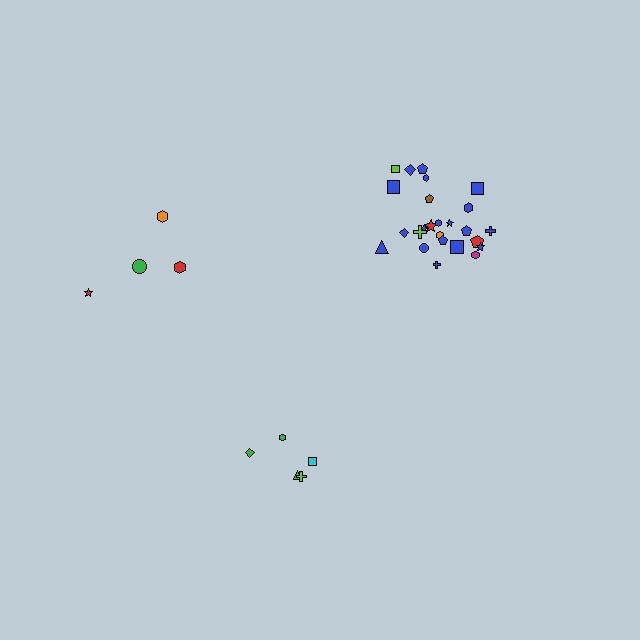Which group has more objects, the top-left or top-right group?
The top-right group.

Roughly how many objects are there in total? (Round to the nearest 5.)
Roughly 35 objects in total.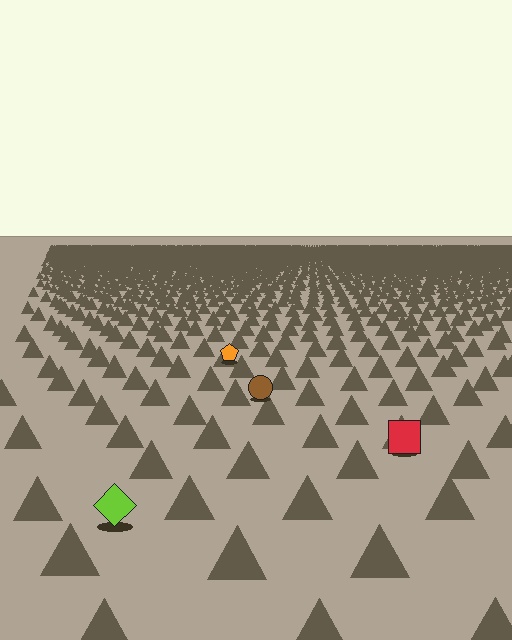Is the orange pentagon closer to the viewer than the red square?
No. The red square is closer — you can tell from the texture gradient: the ground texture is coarser near it.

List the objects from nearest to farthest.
From nearest to farthest: the lime diamond, the red square, the brown circle, the orange pentagon.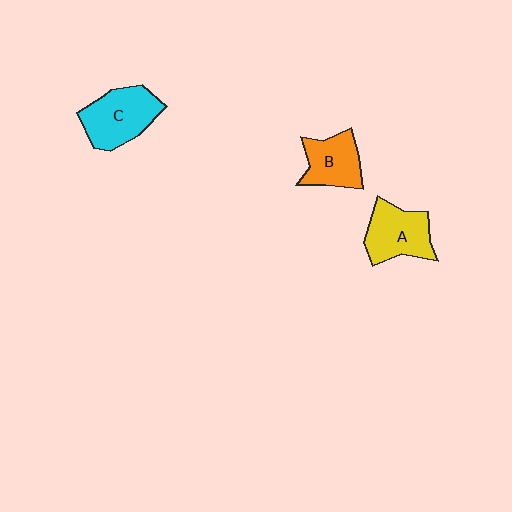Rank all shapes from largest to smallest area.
From largest to smallest: C (cyan), A (yellow), B (orange).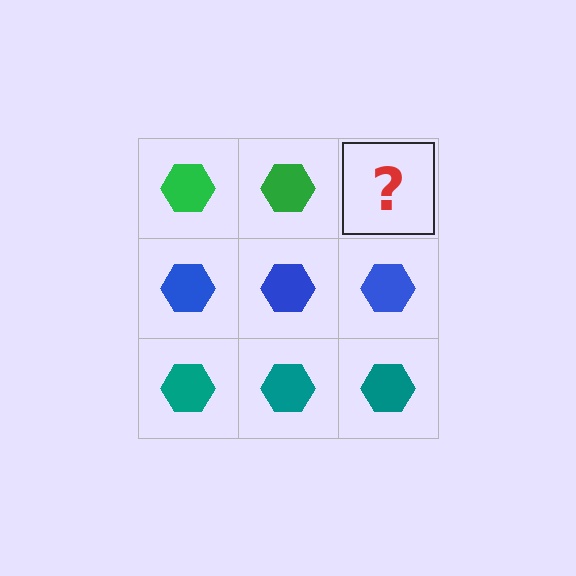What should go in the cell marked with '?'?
The missing cell should contain a green hexagon.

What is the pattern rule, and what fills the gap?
The rule is that each row has a consistent color. The gap should be filled with a green hexagon.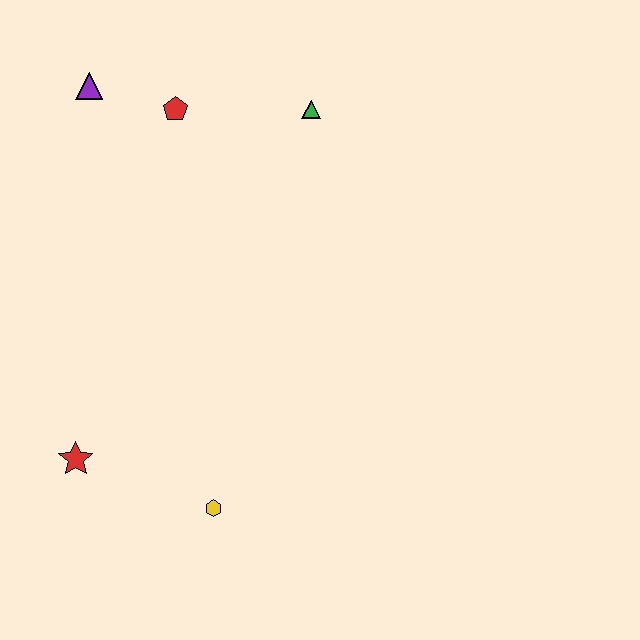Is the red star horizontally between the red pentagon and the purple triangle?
No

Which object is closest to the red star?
The yellow hexagon is closest to the red star.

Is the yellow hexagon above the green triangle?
No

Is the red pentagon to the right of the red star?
Yes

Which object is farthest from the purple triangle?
The yellow hexagon is farthest from the purple triangle.